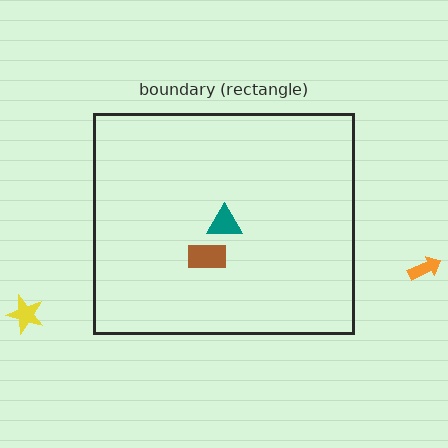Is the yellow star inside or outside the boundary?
Outside.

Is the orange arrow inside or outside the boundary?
Outside.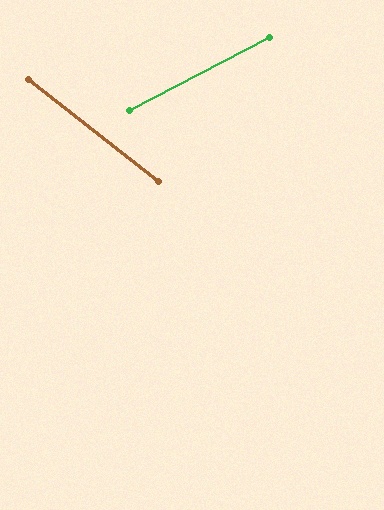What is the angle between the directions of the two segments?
Approximately 66 degrees.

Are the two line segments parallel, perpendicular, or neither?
Neither parallel nor perpendicular — they differ by about 66°.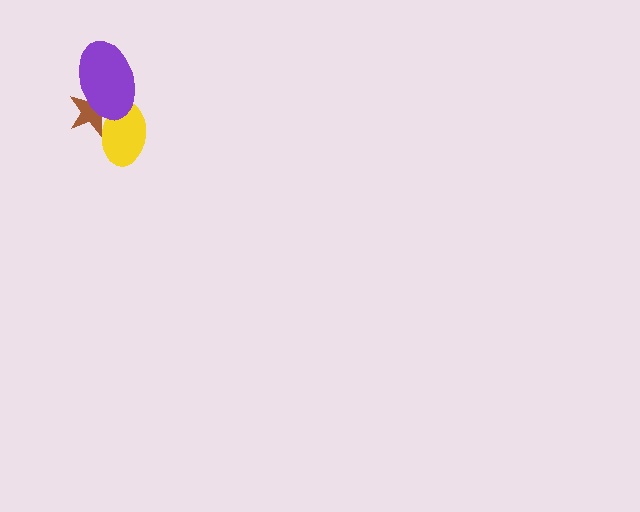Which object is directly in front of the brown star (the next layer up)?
The yellow ellipse is directly in front of the brown star.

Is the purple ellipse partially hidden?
No, no other shape covers it.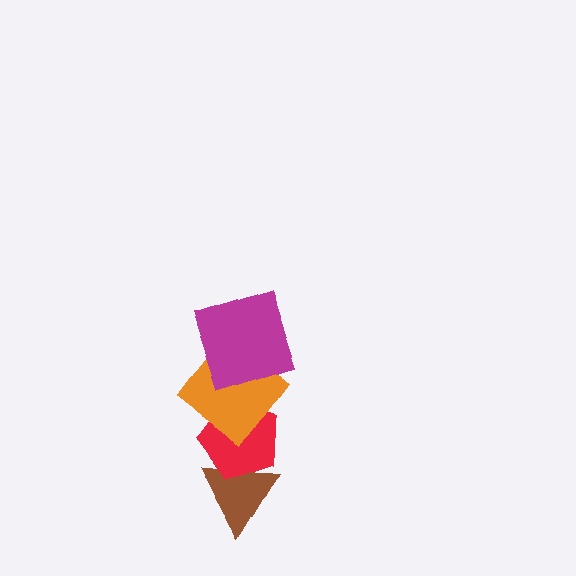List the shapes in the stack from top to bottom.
From top to bottom: the magenta square, the orange diamond, the red pentagon, the brown triangle.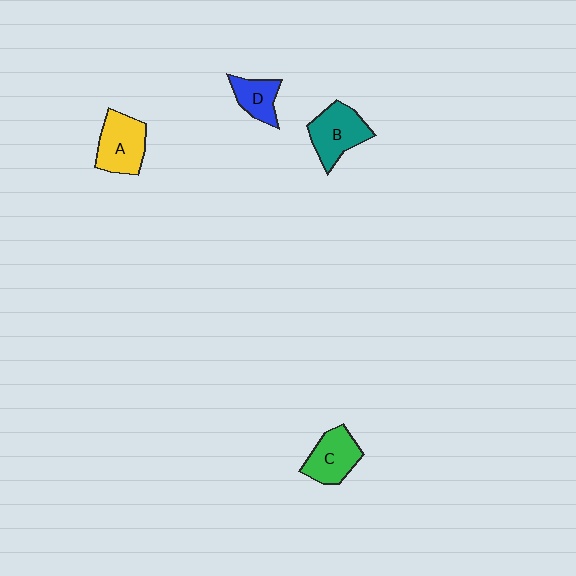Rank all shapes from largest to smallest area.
From largest to smallest: A (yellow), B (teal), C (green), D (blue).